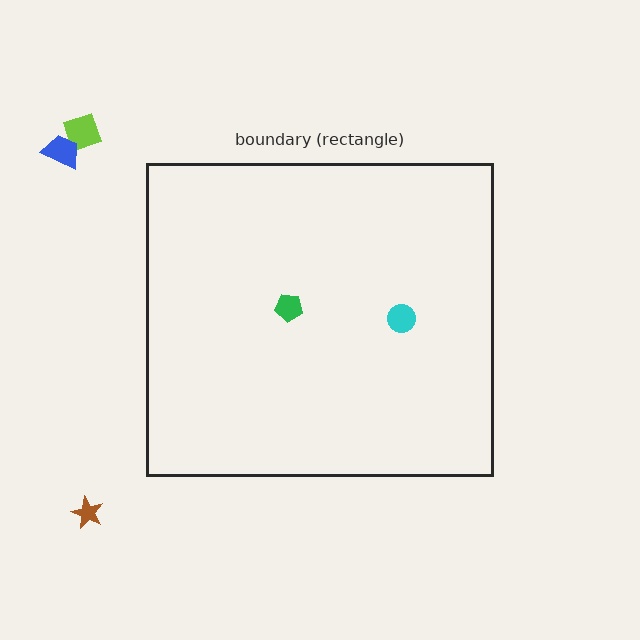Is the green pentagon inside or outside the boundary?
Inside.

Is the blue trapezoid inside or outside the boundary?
Outside.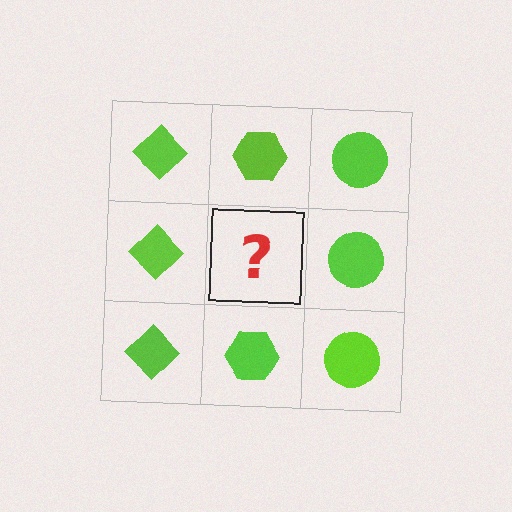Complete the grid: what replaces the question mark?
The question mark should be replaced with a lime hexagon.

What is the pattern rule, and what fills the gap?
The rule is that each column has a consistent shape. The gap should be filled with a lime hexagon.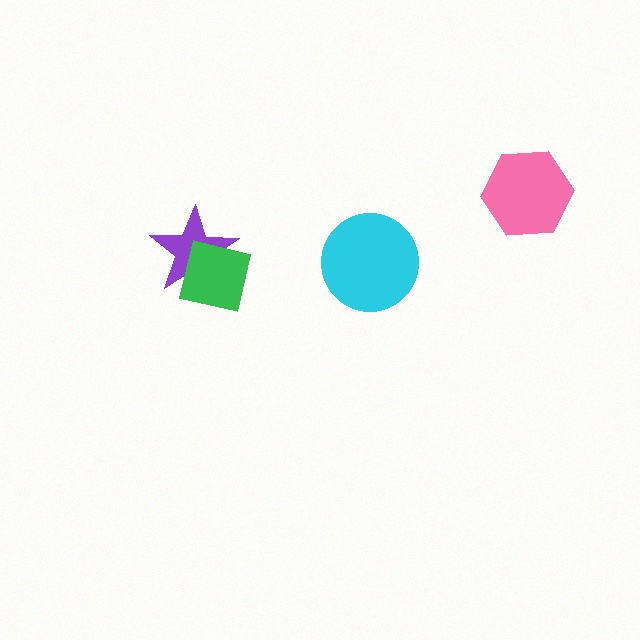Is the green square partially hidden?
No, no other shape covers it.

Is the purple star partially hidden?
Yes, it is partially covered by another shape.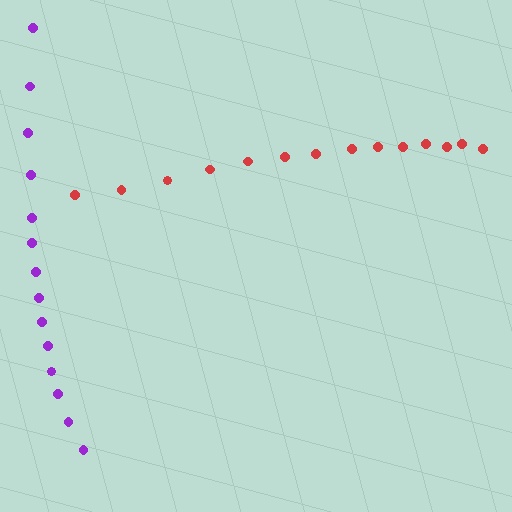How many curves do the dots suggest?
There are 2 distinct paths.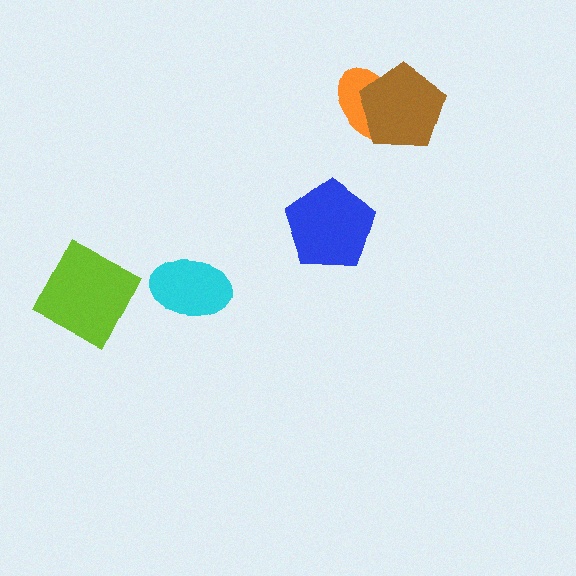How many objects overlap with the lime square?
0 objects overlap with the lime square.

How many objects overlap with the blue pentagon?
0 objects overlap with the blue pentagon.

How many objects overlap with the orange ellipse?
1 object overlaps with the orange ellipse.